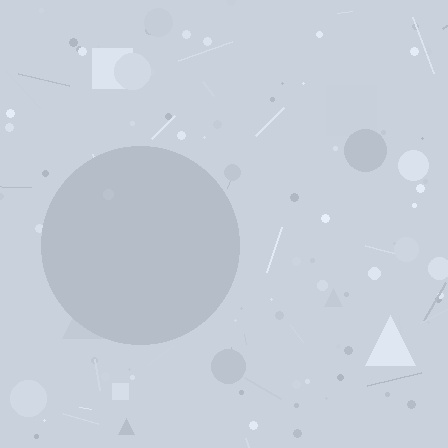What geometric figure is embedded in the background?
A circle is embedded in the background.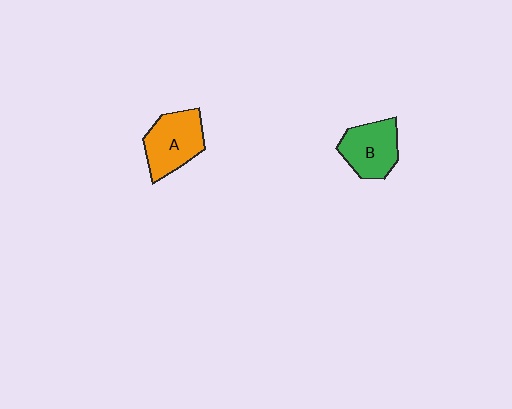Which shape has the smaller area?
Shape B (green).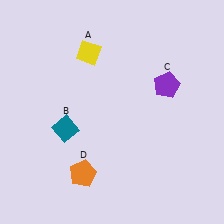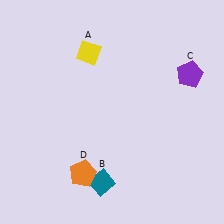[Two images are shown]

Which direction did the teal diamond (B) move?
The teal diamond (B) moved down.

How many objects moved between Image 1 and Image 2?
2 objects moved between the two images.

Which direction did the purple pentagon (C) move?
The purple pentagon (C) moved right.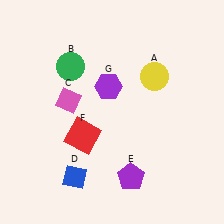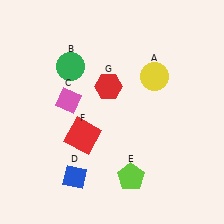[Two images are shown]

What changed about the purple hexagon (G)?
In Image 1, G is purple. In Image 2, it changed to red.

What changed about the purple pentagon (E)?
In Image 1, E is purple. In Image 2, it changed to lime.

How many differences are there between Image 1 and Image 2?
There are 2 differences between the two images.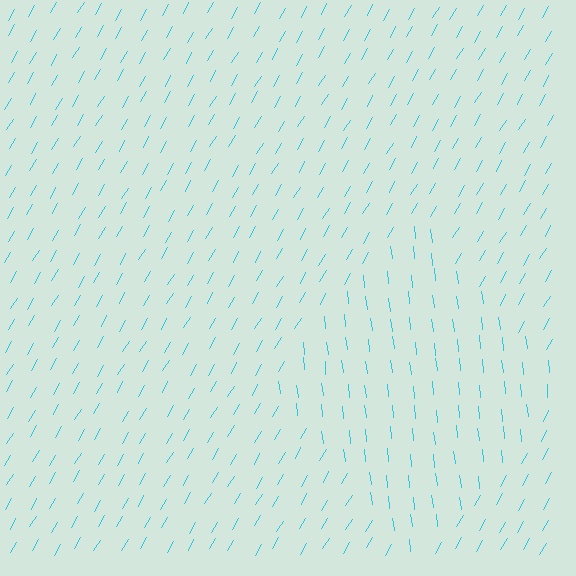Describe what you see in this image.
The image is filled with small cyan line segments. A diamond region in the image has lines oriented differently from the surrounding lines, creating a visible texture boundary.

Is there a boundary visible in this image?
Yes, there is a texture boundary formed by a change in line orientation.